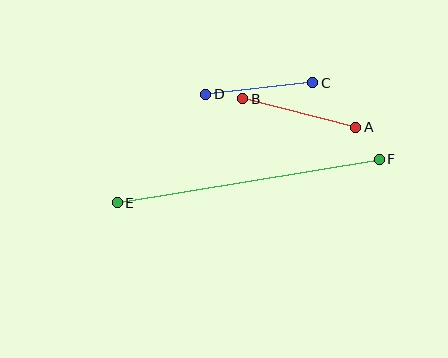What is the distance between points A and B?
The distance is approximately 117 pixels.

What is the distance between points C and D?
The distance is approximately 108 pixels.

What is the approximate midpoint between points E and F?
The midpoint is at approximately (248, 181) pixels.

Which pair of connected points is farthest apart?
Points E and F are farthest apart.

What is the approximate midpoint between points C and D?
The midpoint is at approximately (259, 89) pixels.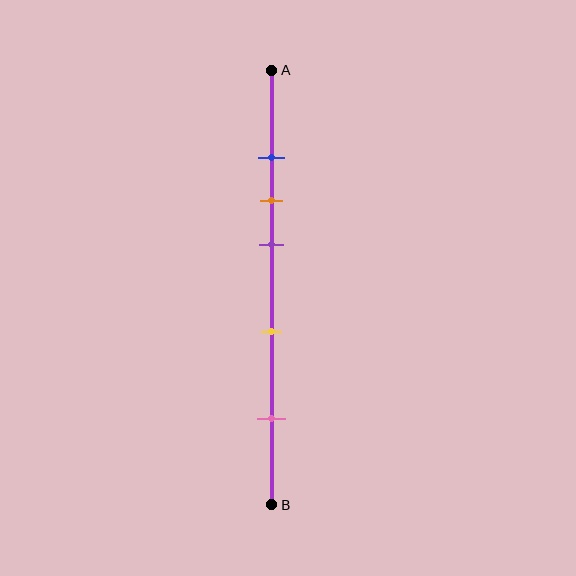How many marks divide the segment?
There are 5 marks dividing the segment.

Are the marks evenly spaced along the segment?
No, the marks are not evenly spaced.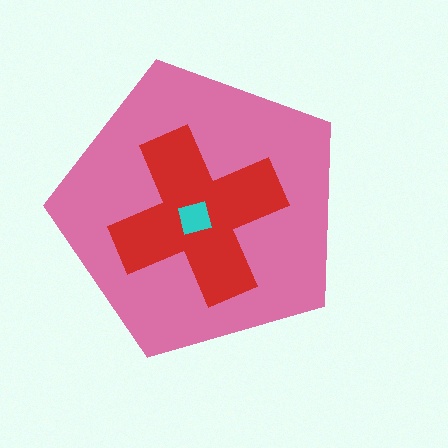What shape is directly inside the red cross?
The cyan square.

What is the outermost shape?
The pink pentagon.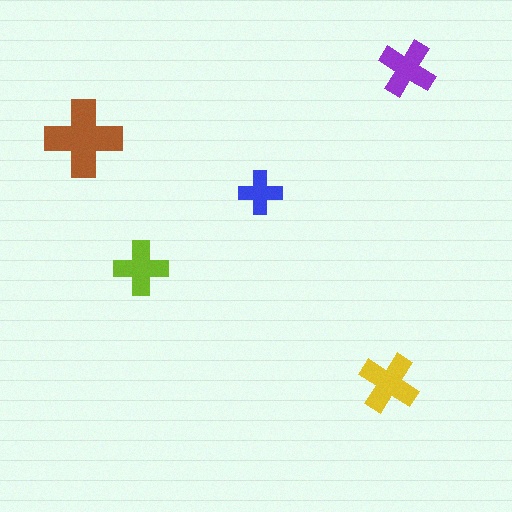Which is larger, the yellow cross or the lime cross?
The yellow one.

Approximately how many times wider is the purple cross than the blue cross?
About 1.5 times wider.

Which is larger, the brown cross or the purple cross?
The brown one.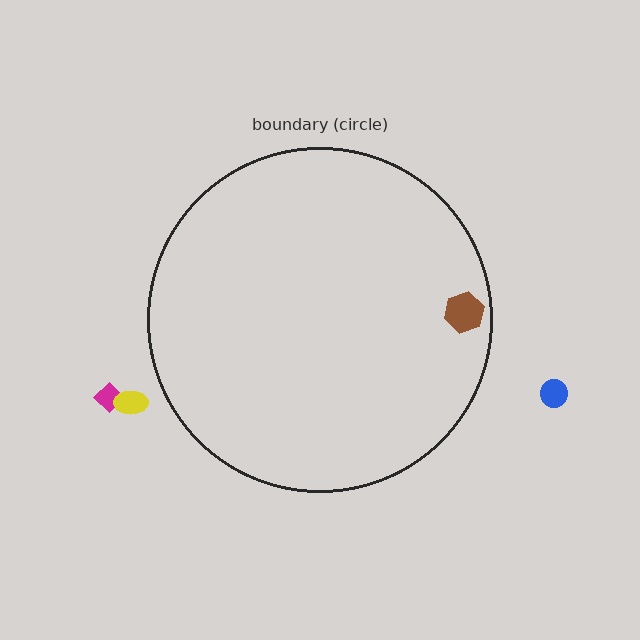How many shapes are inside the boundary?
1 inside, 3 outside.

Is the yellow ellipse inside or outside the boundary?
Outside.